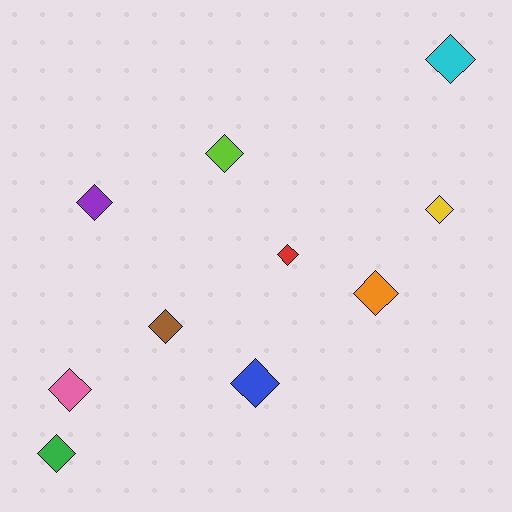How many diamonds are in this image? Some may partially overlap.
There are 10 diamonds.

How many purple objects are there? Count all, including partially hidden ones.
There is 1 purple object.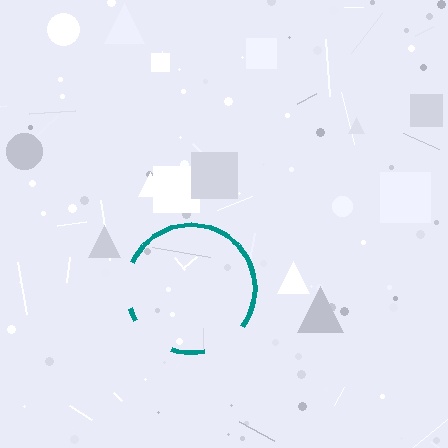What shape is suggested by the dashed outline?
The dashed outline suggests a circle.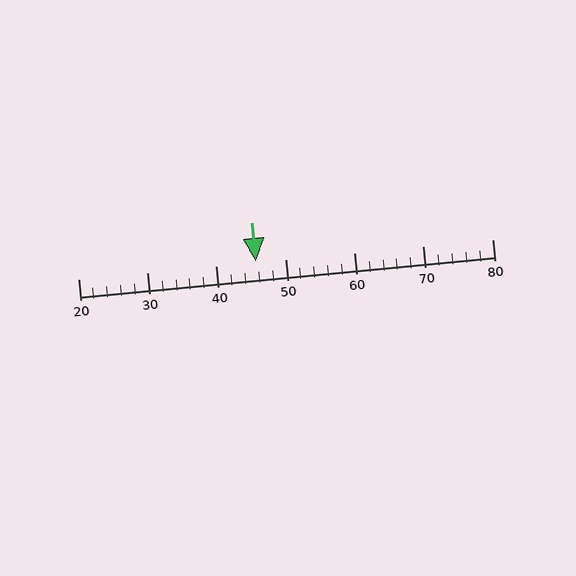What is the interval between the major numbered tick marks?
The major tick marks are spaced 10 units apart.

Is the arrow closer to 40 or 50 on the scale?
The arrow is closer to 50.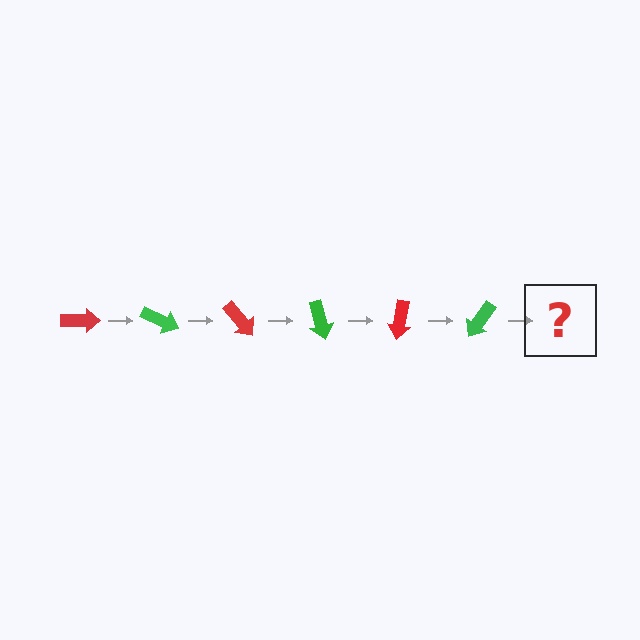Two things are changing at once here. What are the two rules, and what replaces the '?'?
The two rules are that it rotates 25 degrees each step and the color cycles through red and green. The '?' should be a red arrow, rotated 150 degrees from the start.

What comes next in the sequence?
The next element should be a red arrow, rotated 150 degrees from the start.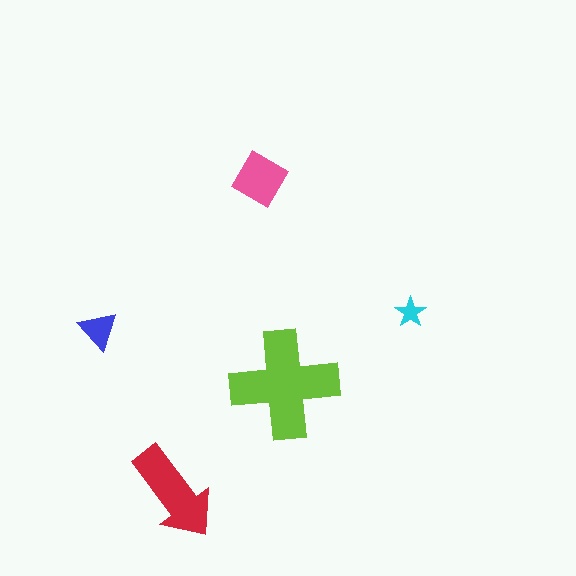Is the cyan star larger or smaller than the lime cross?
Smaller.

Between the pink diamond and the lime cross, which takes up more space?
The lime cross.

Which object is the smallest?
The cyan star.